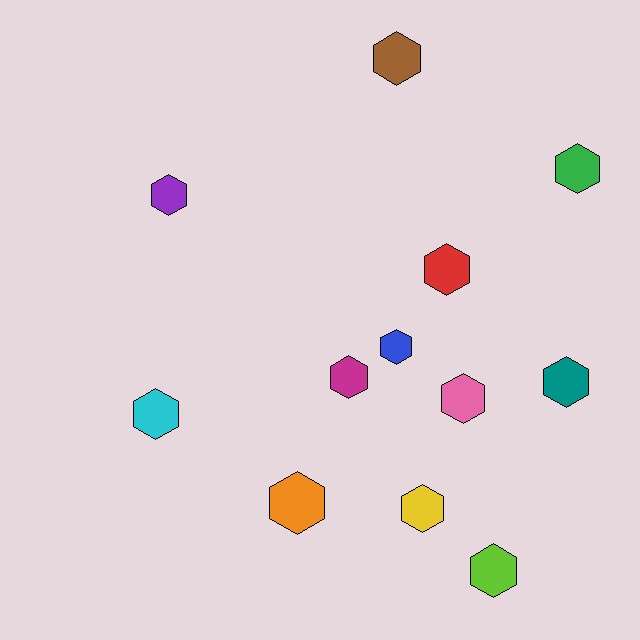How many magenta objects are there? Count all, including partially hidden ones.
There is 1 magenta object.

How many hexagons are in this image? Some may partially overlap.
There are 12 hexagons.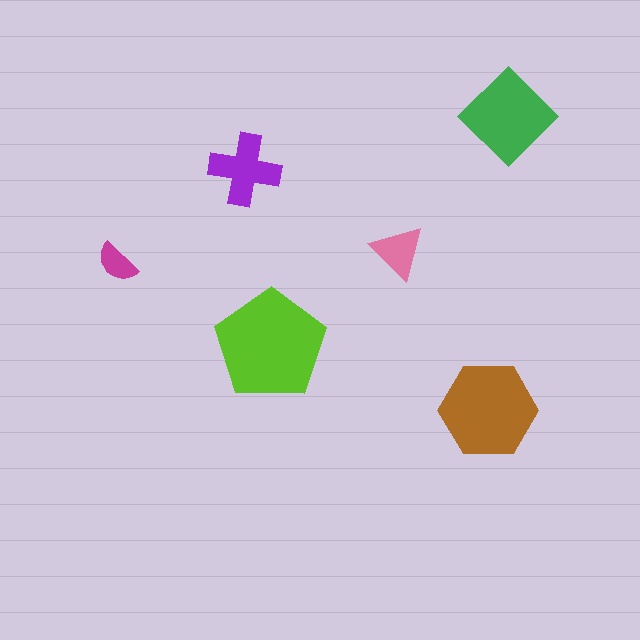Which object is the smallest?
The magenta semicircle.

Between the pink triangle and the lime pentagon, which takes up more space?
The lime pentagon.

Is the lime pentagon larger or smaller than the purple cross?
Larger.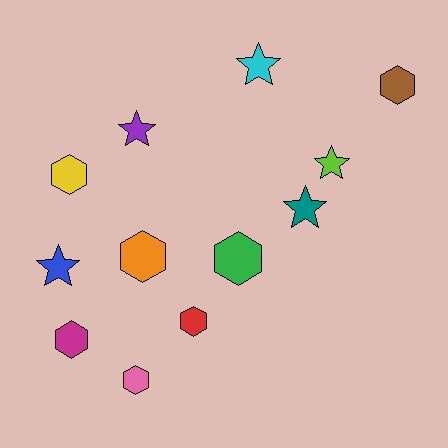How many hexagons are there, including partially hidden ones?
There are 7 hexagons.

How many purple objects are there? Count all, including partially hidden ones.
There is 1 purple object.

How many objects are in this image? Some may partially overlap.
There are 12 objects.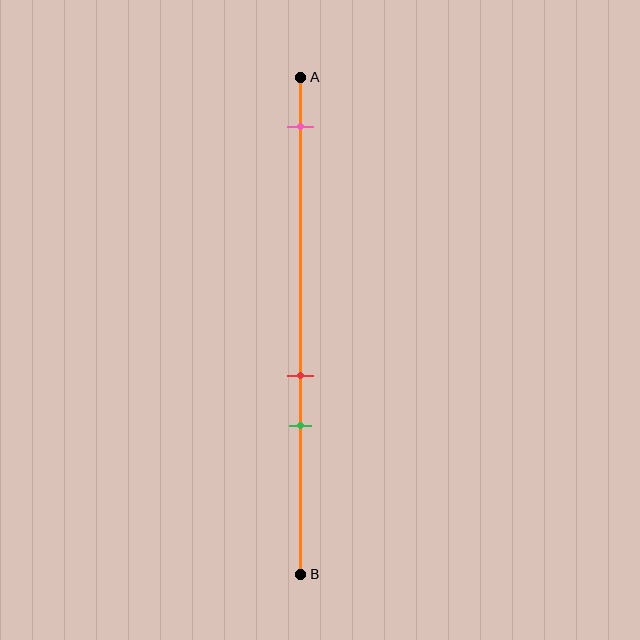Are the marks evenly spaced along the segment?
No, the marks are not evenly spaced.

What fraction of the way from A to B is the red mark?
The red mark is approximately 60% (0.6) of the way from A to B.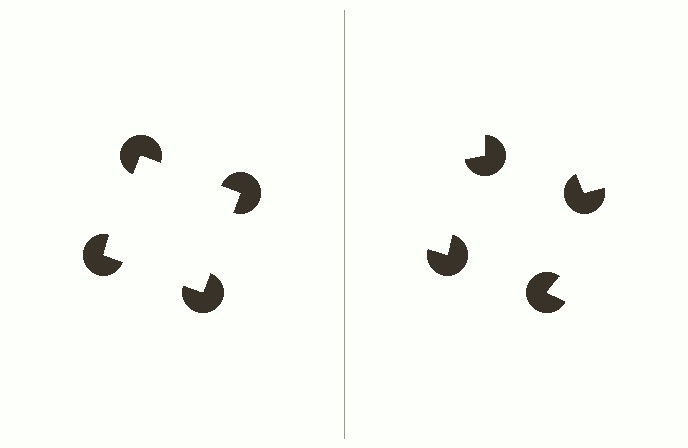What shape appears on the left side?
An illusory square.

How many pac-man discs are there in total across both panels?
8 — 4 on each side.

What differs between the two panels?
The pac-man discs are positioned identically on both sides; only the wedge orientations differ. On the left they align to a square; on the right they are misaligned.